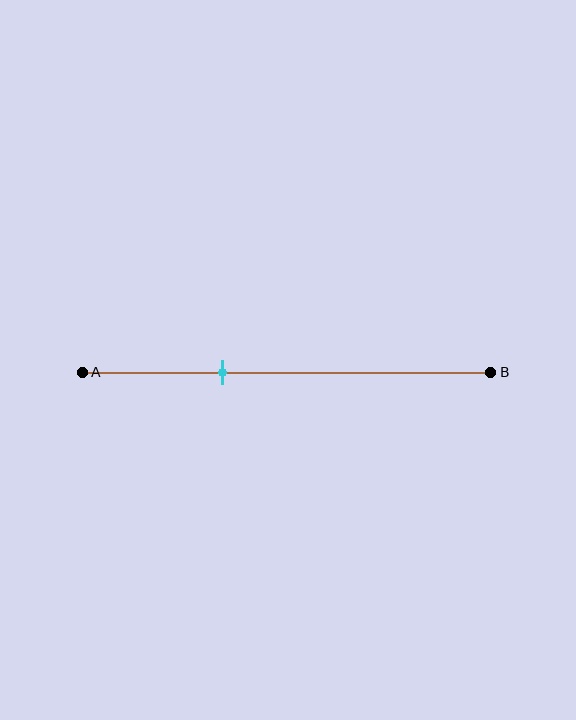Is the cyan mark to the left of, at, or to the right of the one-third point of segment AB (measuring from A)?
The cyan mark is approximately at the one-third point of segment AB.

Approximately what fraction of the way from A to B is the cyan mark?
The cyan mark is approximately 35% of the way from A to B.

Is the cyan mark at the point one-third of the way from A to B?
Yes, the mark is approximately at the one-third point.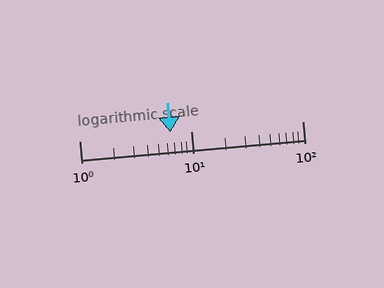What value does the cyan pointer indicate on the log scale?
The pointer indicates approximately 6.6.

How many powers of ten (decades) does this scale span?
The scale spans 2 decades, from 1 to 100.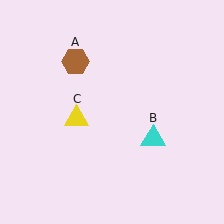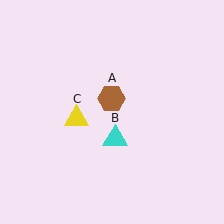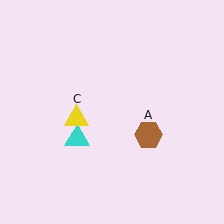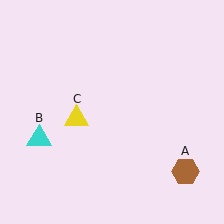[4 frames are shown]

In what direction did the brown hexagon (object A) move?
The brown hexagon (object A) moved down and to the right.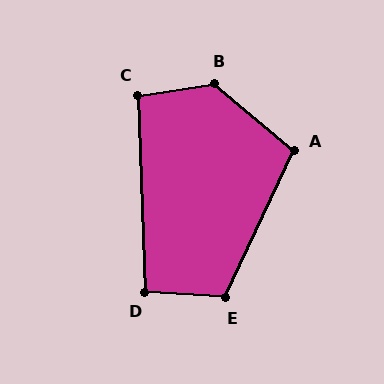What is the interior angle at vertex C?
Approximately 97 degrees (obtuse).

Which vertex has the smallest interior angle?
D, at approximately 96 degrees.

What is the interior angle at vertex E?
Approximately 111 degrees (obtuse).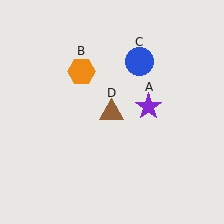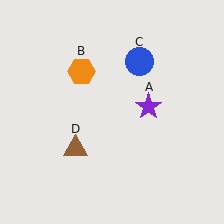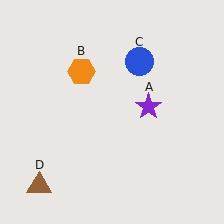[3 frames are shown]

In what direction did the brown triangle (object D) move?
The brown triangle (object D) moved down and to the left.